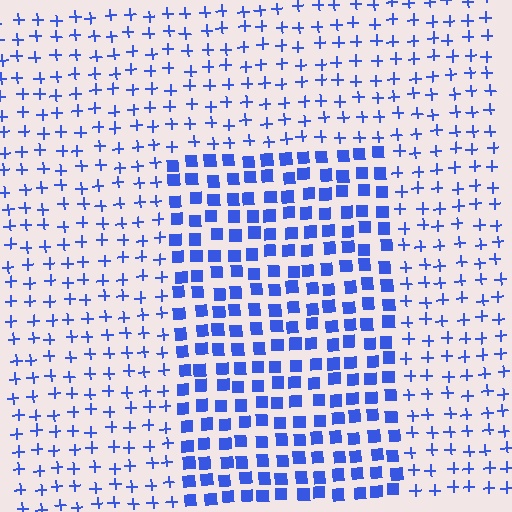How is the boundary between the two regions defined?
The boundary is defined by a change in element shape: squares inside vs. plus signs outside. All elements share the same color and spacing.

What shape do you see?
I see a rectangle.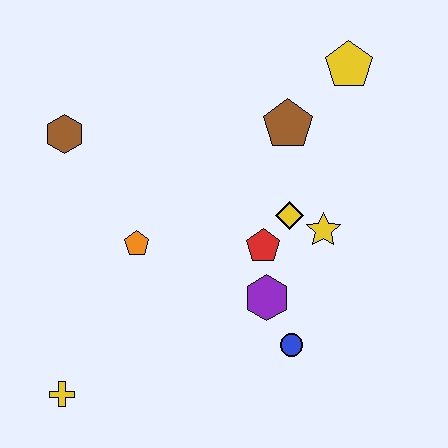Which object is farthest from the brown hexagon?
The blue circle is farthest from the brown hexagon.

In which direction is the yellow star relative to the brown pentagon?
The yellow star is below the brown pentagon.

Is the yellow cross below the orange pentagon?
Yes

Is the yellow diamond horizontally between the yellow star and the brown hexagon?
Yes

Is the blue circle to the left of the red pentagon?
No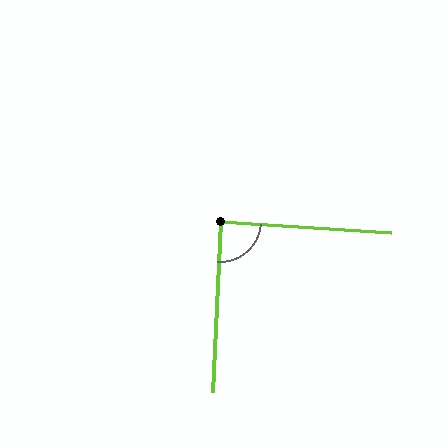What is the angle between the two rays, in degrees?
Approximately 89 degrees.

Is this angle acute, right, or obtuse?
It is approximately a right angle.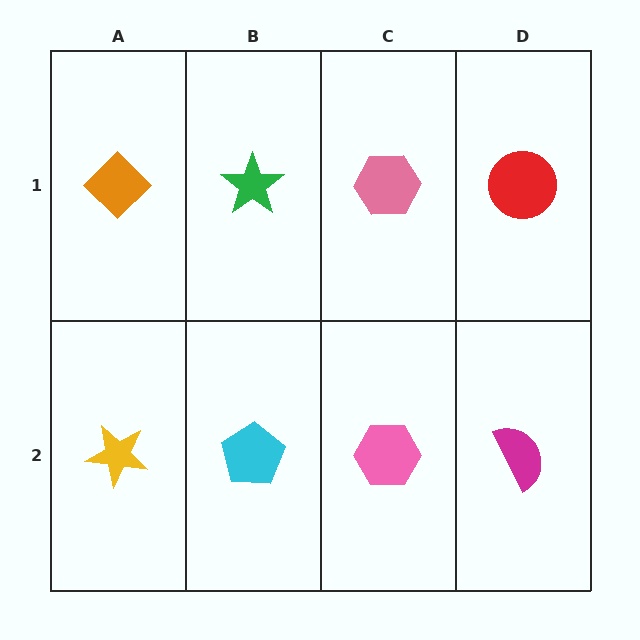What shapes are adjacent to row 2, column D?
A red circle (row 1, column D), a pink hexagon (row 2, column C).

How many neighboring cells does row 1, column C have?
3.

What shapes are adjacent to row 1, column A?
A yellow star (row 2, column A), a green star (row 1, column B).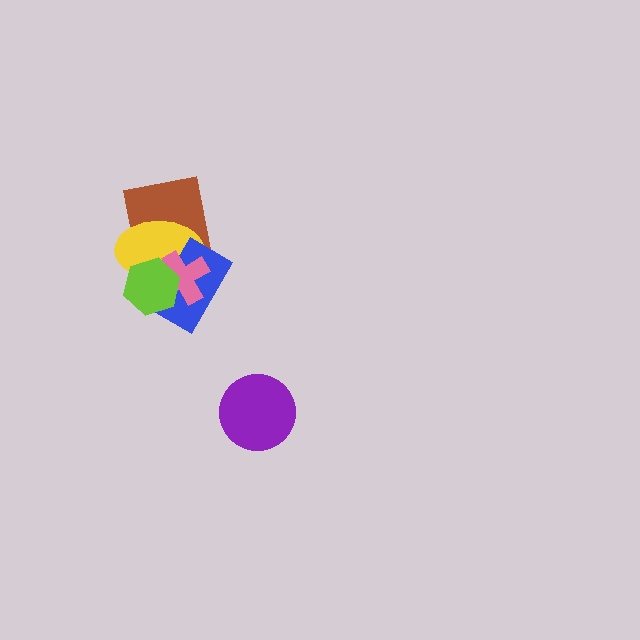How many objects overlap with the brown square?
2 objects overlap with the brown square.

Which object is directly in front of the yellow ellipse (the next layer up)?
The blue rectangle is directly in front of the yellow ellipse.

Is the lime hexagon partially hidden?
No, no other shape covers it.